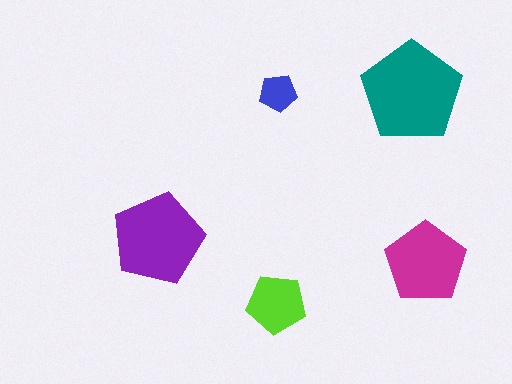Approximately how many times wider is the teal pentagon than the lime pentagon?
About 1.5 times wider.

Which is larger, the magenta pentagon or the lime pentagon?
The magenta one.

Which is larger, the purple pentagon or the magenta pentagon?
The purple one.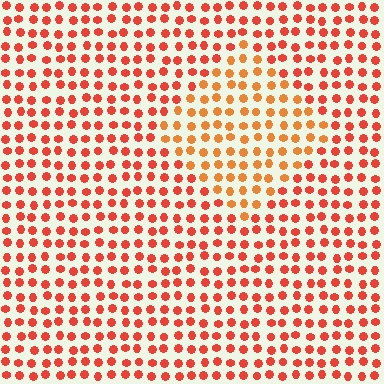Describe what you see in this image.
The image is filled with small red elements in a uniform arrangement. A diamond-shaped region is visible where the elements are tinted to a slightly different hue, forming a subtle color boundary.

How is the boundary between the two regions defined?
The boundary is defined purely by a slight shift in hue (about 23 degrees). Spacing, size, and orientation are identical on both sides.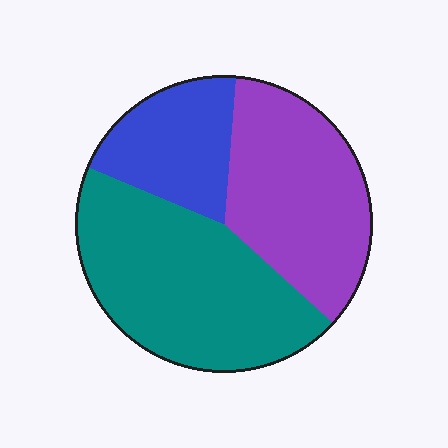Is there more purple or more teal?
Teal.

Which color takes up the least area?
Blue, at roughly 20%.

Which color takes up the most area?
Teal, at roughly 45%.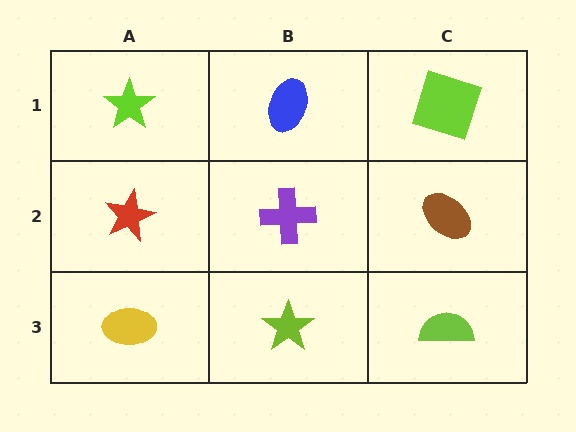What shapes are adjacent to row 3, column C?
A brown ellipse (row 2, column C), a lime star (row 3, column B).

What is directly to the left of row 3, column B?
A yellow ellipse.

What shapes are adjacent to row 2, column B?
A blue ellipse (row 1, column B), a lime star (row 3, column B), a red star (row 2, column A), a brown ellipse (row 2, column C).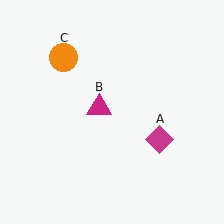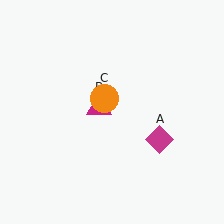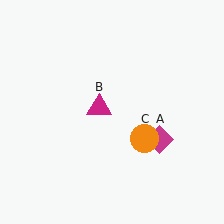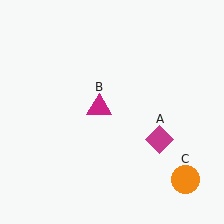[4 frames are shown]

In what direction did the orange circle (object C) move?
The orange circle (object C) moved down and to the right.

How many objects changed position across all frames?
1 object changed position: orange circle (object C).